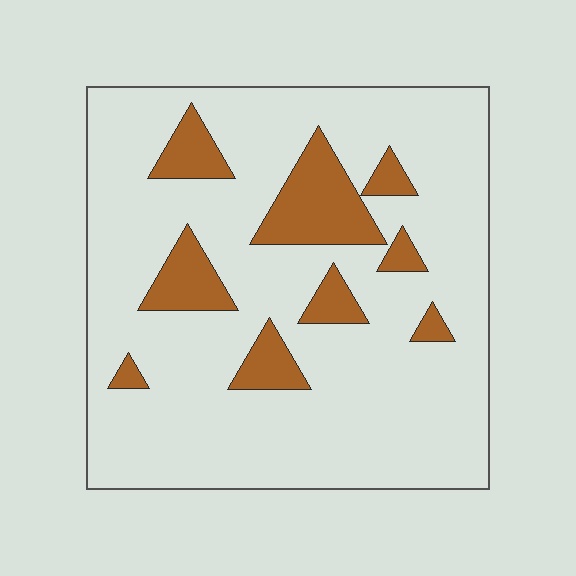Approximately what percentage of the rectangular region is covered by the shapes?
Approximately 15%.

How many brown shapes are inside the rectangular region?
9.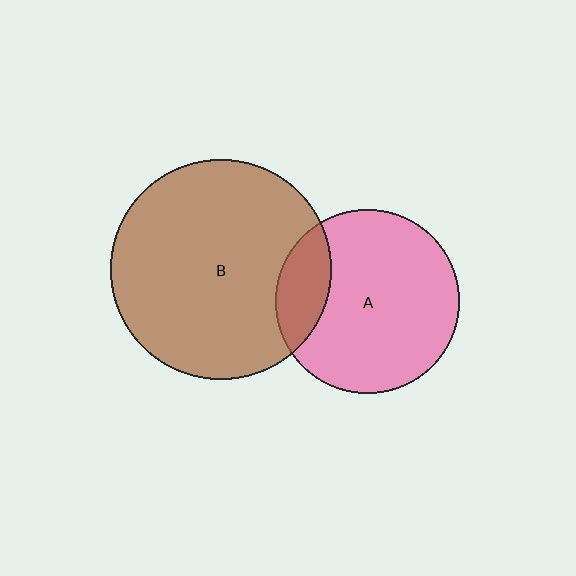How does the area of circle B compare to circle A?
Approximately 1.4 times.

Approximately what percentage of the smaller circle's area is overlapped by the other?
Approximately 20%.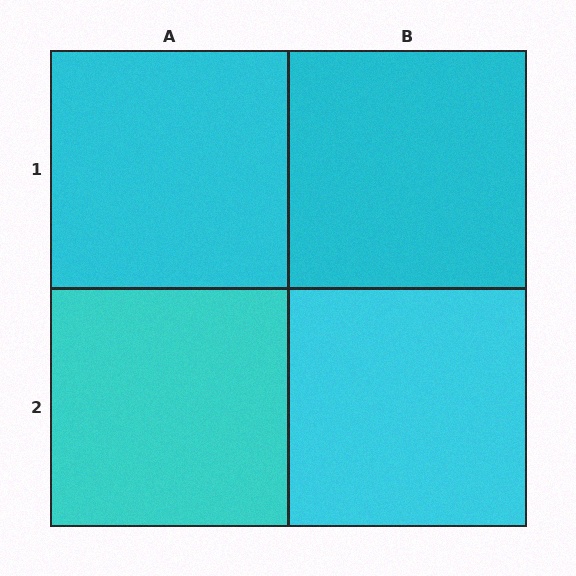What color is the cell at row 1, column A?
Cyan.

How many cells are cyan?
4 cells are cyan.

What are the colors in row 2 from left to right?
Cyan, cyan.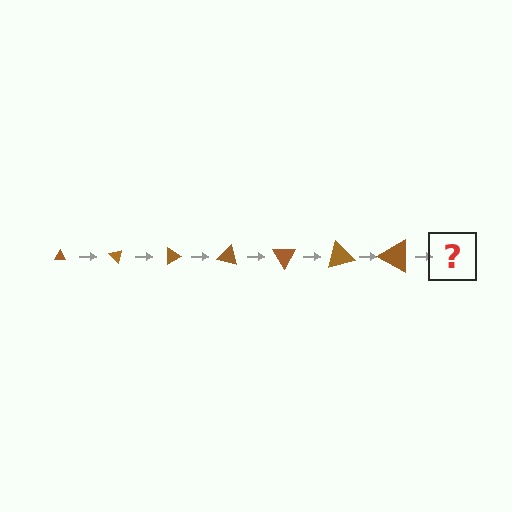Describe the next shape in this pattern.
It should be a triangle, larger than the previous one and rotated 315 degrees from the start.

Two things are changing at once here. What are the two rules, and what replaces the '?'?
The two rules are that the triangle grows larger each step and it rotates 45 degrees each step. The '?' should be a triangle, larger than the previous one and rotated 315 degrees from the start.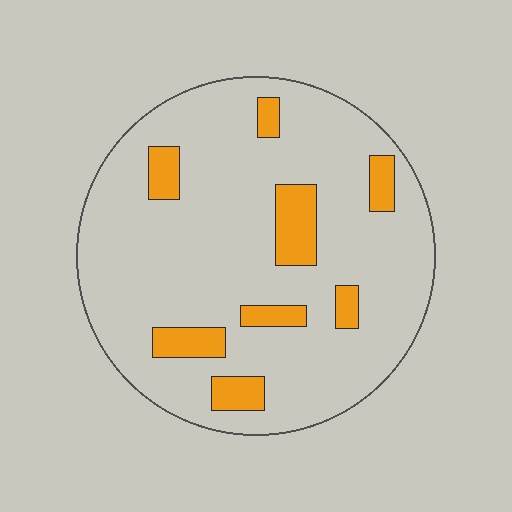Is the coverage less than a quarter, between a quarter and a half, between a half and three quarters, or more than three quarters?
Less than a quarter.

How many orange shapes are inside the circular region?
8.